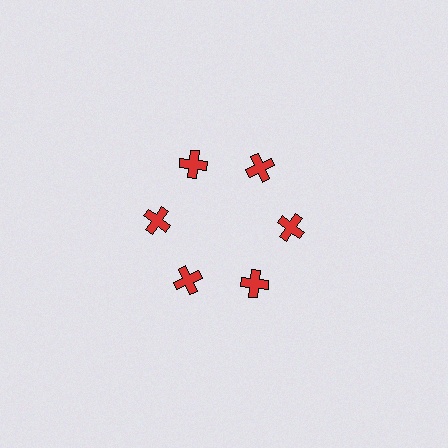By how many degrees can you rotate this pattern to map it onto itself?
The pattern maps onto itself every 60 degrees of rotation.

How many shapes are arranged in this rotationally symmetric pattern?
There are 6 shapes, arranged in 6 groups of 1.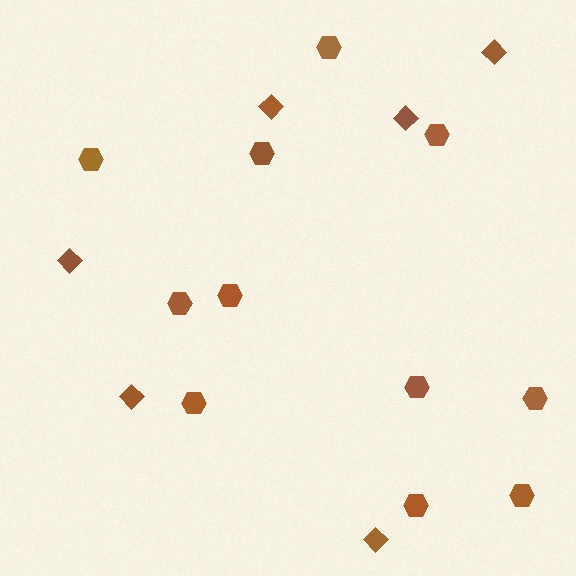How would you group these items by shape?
There are 2 groups: one group of diamonds (6) and one group of hexagons (11).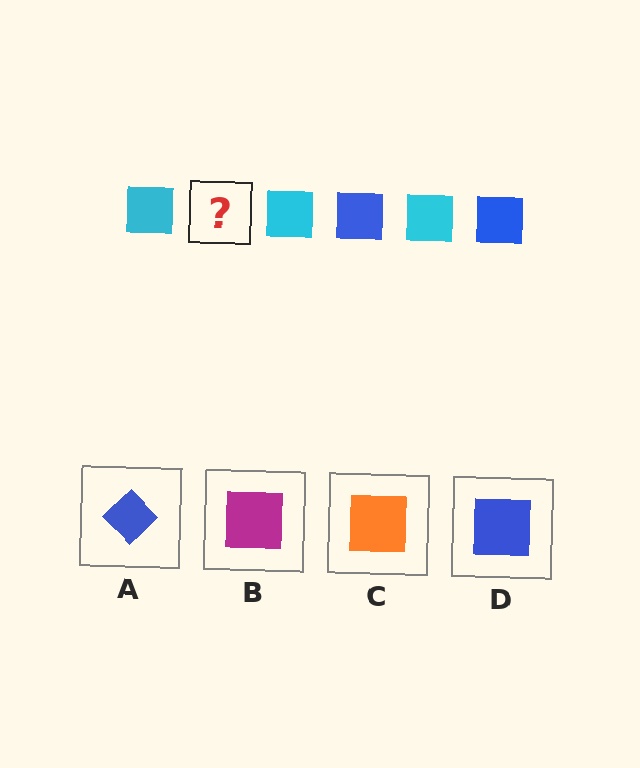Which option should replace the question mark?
Option D.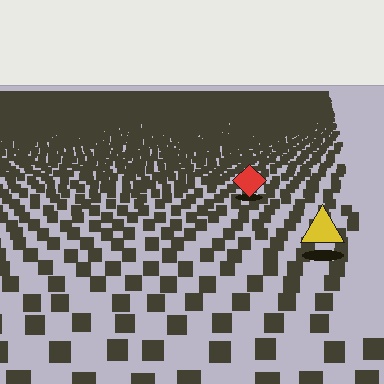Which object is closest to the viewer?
The yellow triangle is closest. The texture marks near it are larger and more spread out.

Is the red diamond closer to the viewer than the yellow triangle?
No. The yellow triangle is closer — you can tell from the texture gradient: the ground texture is coarser near it.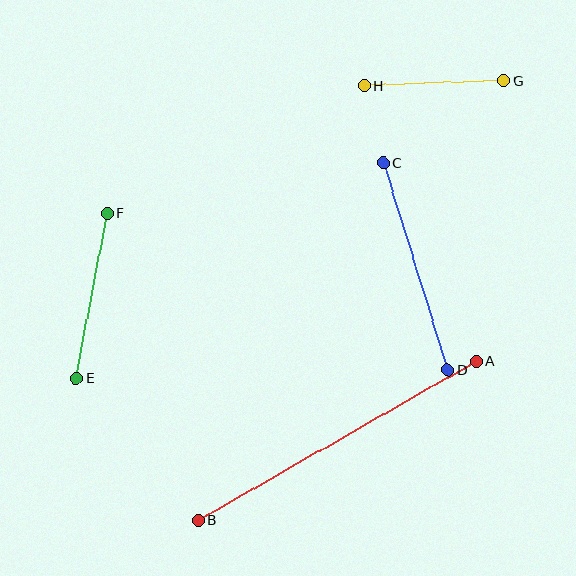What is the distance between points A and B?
The distance is approximately 320 pixels.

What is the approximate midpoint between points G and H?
The midpoint is at approximately (434, 83) pixels.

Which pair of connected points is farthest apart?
Points A and B are farthest apart.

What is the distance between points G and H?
The distance is approximately 140 pixels.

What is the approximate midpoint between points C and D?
The midpoint is at approximately (415, 266) pixels.